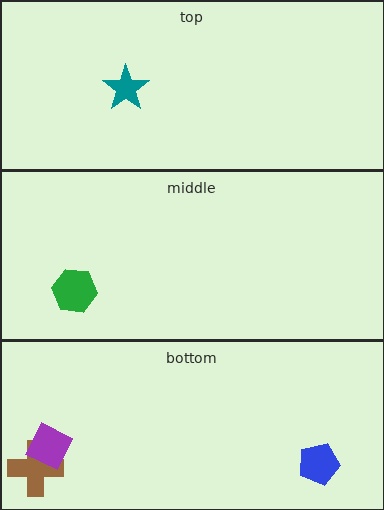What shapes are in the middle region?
The green hexagon.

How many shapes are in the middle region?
1.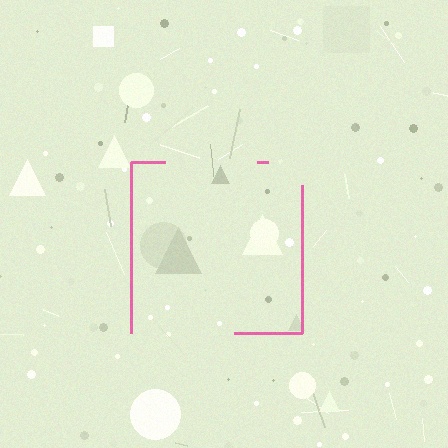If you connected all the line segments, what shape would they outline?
They would outline a square.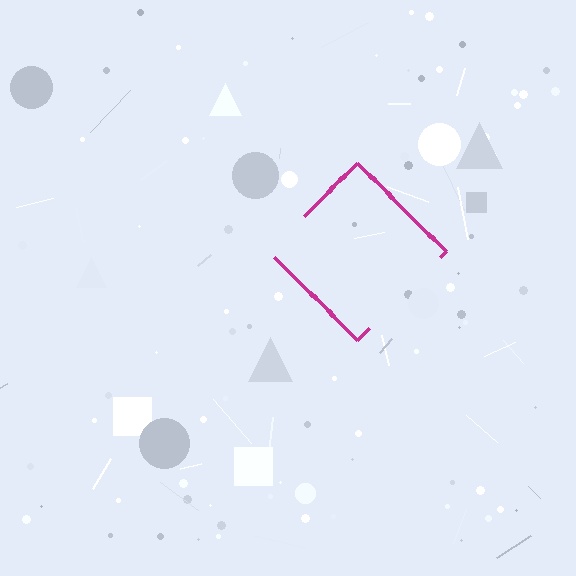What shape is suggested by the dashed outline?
The dashed outline suggests a diamond.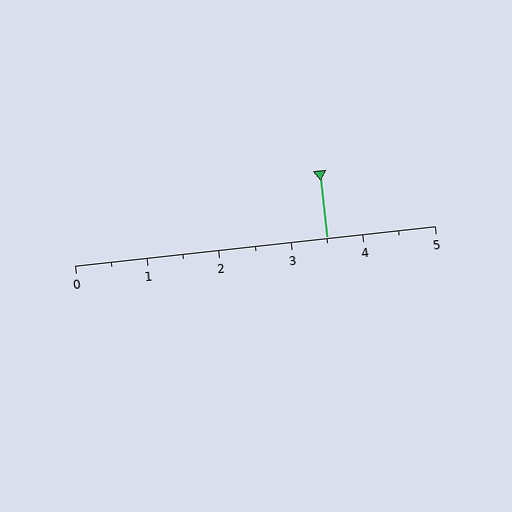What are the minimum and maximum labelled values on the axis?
The axis runs from 0 to 5.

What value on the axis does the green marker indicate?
The marker indicates approximately 3.5.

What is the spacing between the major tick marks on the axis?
The major ticks are spaced 1 apart.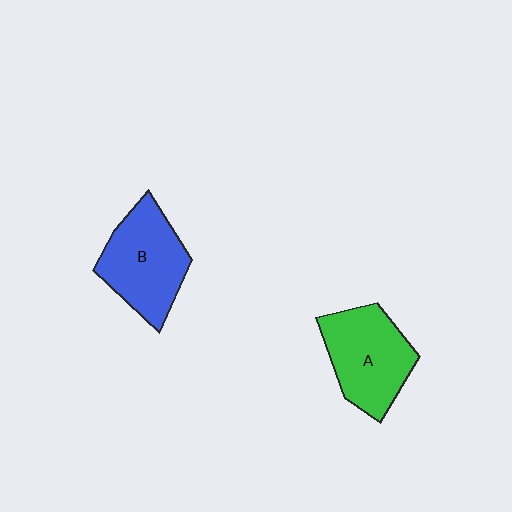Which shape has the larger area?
Shape B (blue).